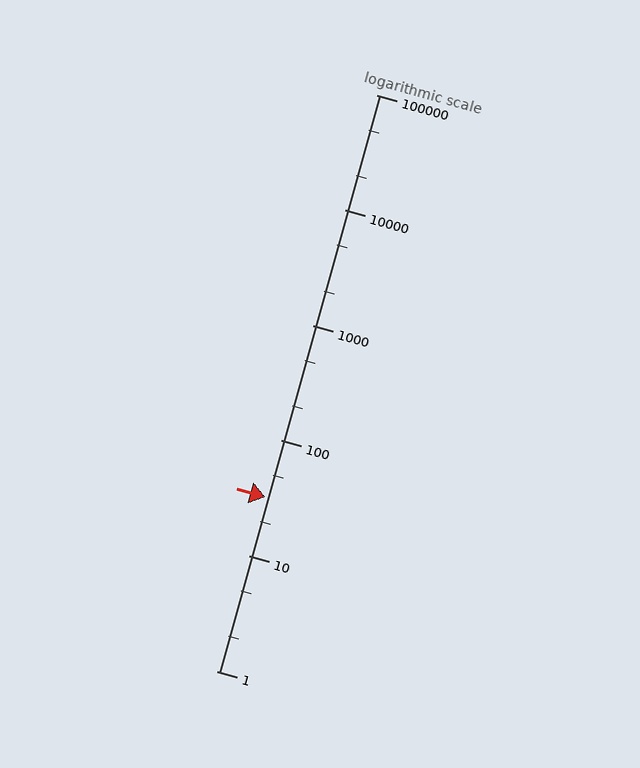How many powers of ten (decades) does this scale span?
The scale spans 5 decades, from 1 to 100000.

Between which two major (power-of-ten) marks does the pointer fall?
The pointer is between 10 and 100.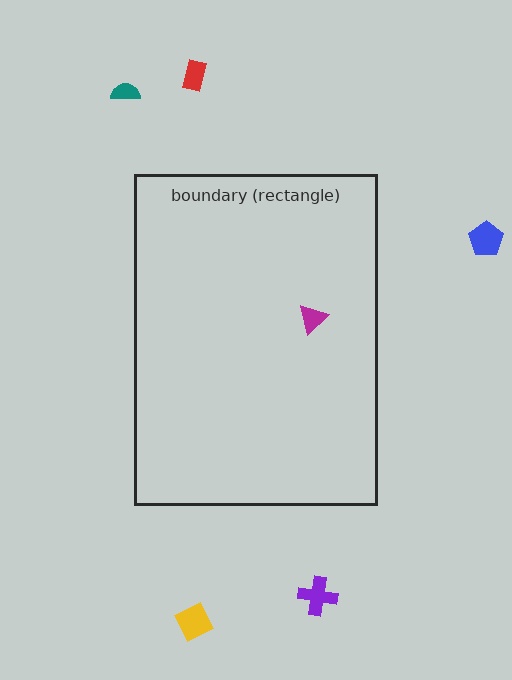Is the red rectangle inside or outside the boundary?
Outside.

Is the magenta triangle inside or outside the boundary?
Inside.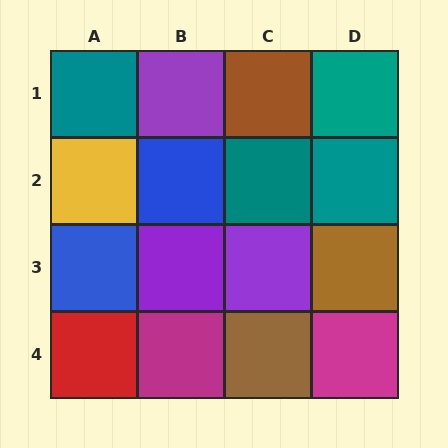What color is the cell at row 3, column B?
Purple.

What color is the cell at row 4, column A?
Red.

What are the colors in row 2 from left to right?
Yellow, blue, teal, teal.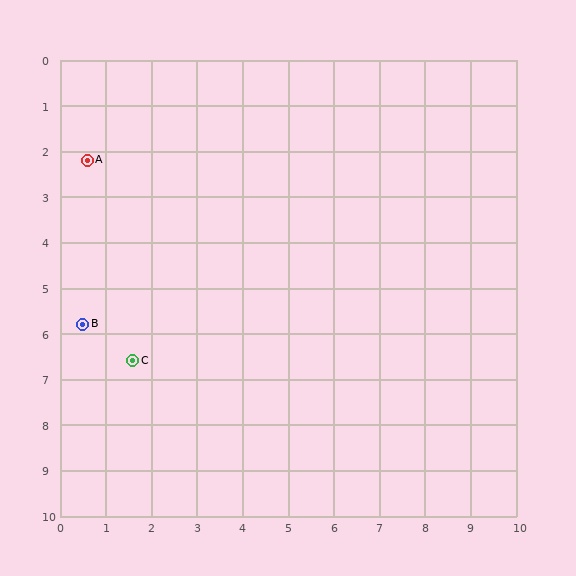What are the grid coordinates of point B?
Point B is at approximately (0.5, 5.8).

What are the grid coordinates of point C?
Point C is at approximately (1.6, 6.6).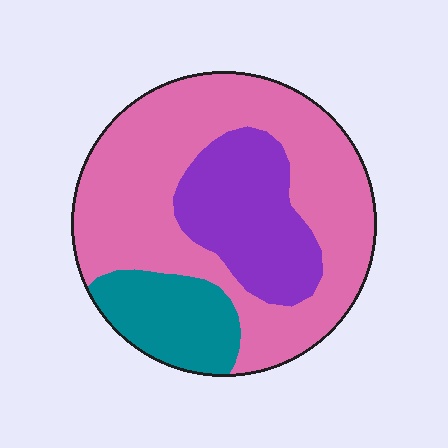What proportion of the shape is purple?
Purple covers around 25% of the shape.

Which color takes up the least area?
Teal, at roughly 15%.